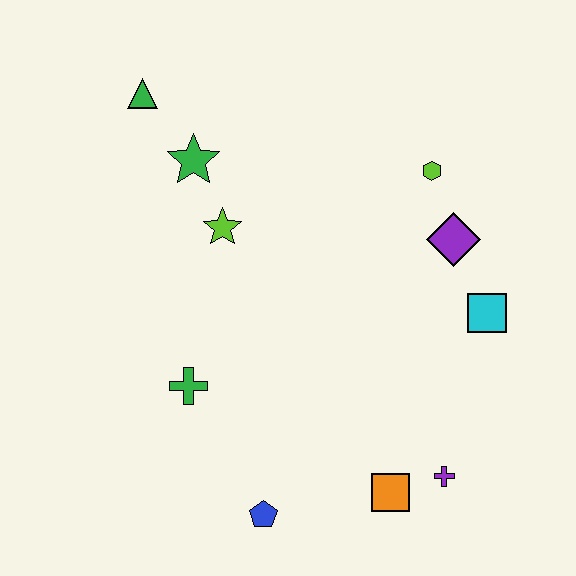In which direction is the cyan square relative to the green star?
The cyan square is to the right of the green star.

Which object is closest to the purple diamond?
The lime hexagon is closest to the purple diamond.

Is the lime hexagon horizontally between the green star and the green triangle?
No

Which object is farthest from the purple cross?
The green triangle is farthest from the purple cross.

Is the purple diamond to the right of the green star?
Yes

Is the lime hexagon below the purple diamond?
No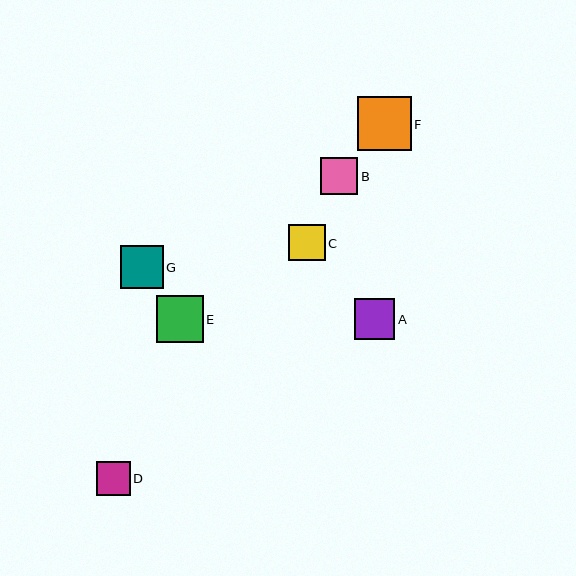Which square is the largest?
Square F is the largest with a size of approximately 53 pixels.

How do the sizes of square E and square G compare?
Square E and square G are approximately the same size.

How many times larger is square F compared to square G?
Square F is approximately 1.2 times the size of square G.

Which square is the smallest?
Square D is the smallest with a size of approximately 34 pixels.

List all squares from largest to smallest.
From largest to smallest: F, E, G, A, B, C, D.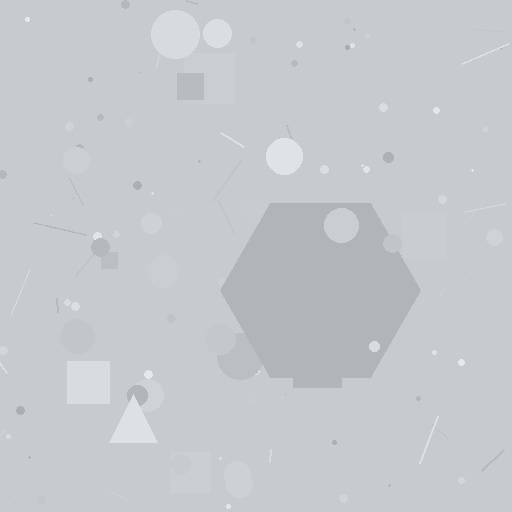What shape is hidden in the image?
A hexagon is hidden in the image.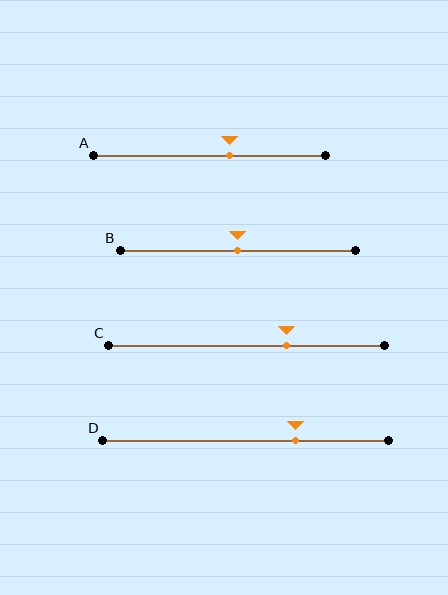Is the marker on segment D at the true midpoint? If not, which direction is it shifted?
No, the marker on segment D is shifted to the right by about 17% of the segment length.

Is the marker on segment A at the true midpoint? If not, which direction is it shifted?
No, the marker on segment A is shifted to the right by about 8% of the segment length.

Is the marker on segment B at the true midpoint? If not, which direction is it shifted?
Yes, the marker on segment B is at the true midpoint.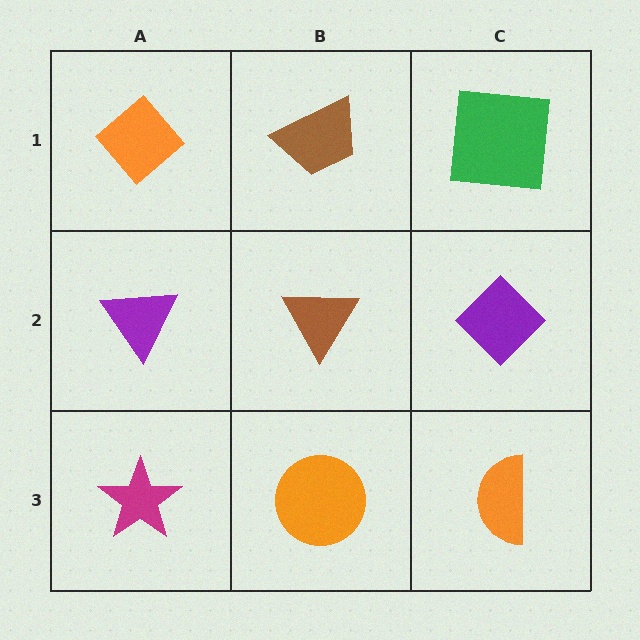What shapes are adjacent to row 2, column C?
A green square (row 1, column C), an orange semicircle (row 3, column C), a brown triangle (row 2, column B).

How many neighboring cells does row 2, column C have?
3.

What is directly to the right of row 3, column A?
An orange circle.